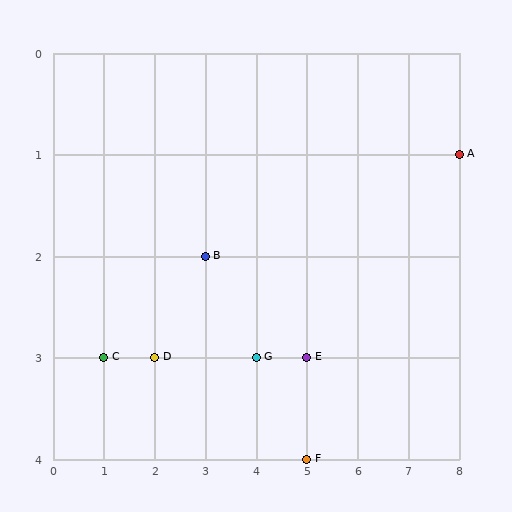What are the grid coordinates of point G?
Point G is at grid coordinates (4, 3).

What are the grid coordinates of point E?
Point E is at grid coordinates (5, 3).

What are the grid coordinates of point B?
Point B is at grid coordinates (3, 2).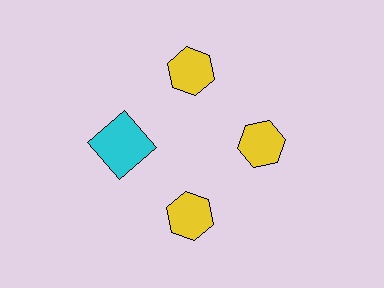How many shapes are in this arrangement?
There are 4 shapes arranged in a ring pattern.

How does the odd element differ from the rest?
It differs in both color (cyan instead of yellow) and shape (square instead of hexagon).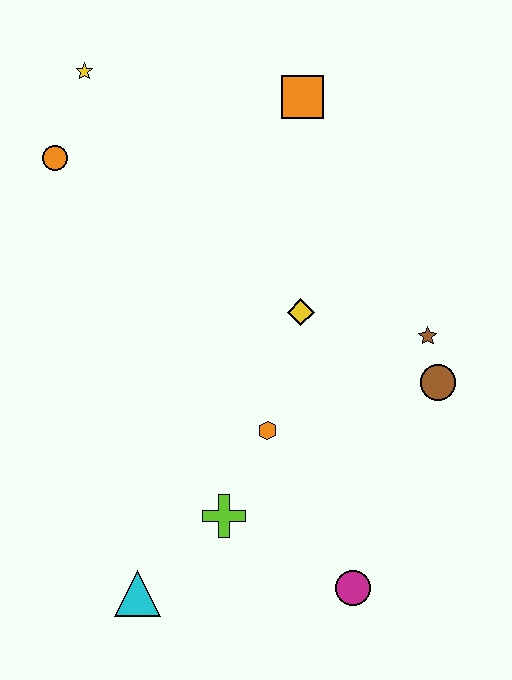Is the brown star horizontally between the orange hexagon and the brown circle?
Yes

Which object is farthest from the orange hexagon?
The yellow star is farthest from the orange hexagon.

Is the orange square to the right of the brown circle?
No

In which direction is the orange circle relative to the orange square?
The orange circle is to the left of the orange square.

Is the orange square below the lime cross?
No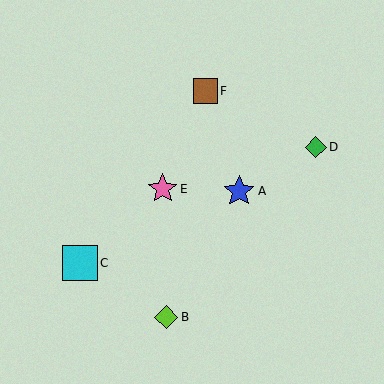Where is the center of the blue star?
The center of the blue star is at (239, 191).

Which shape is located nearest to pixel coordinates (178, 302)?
The lime diamond (labeled B) at (166, 317) is nearest to that location.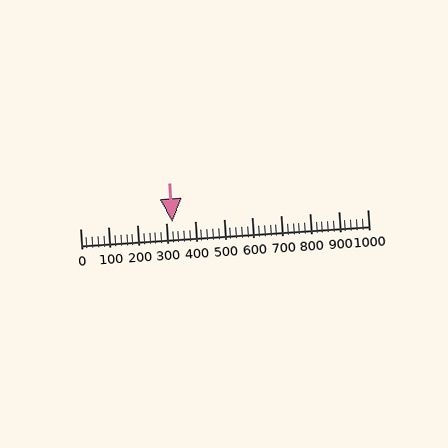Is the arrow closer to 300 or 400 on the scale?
The arrow is closer to 300.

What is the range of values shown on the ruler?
The ruler shows values from 0 to 1000.